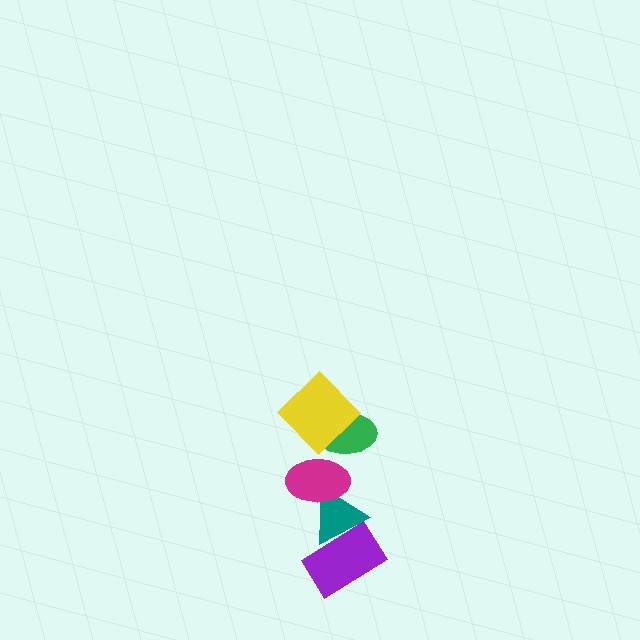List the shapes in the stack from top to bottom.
From top to bottom: the yellow diamond, the green ellipse, the magenta ellipse, the teal triangle, the purple rectangle.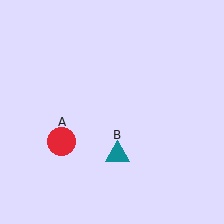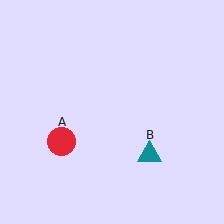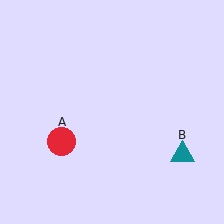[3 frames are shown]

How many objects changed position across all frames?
1 object changed position: teal triangle (object B).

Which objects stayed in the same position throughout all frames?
Red circle (object A) remained stationary.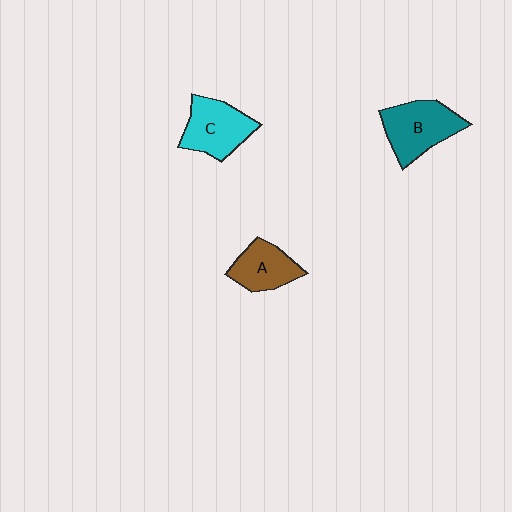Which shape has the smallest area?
Shape A (brown).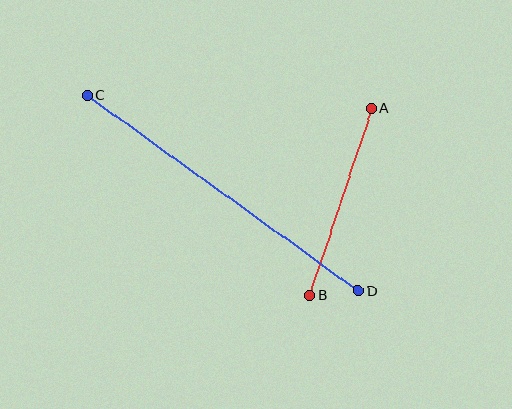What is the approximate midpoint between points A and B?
The midpoint is at approximately (340, 202) pixels.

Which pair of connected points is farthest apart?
Points C and D are farthest apart.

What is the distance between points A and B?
The distance is approximately 197 pixels.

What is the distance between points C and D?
The distance is approximately 334 pixels.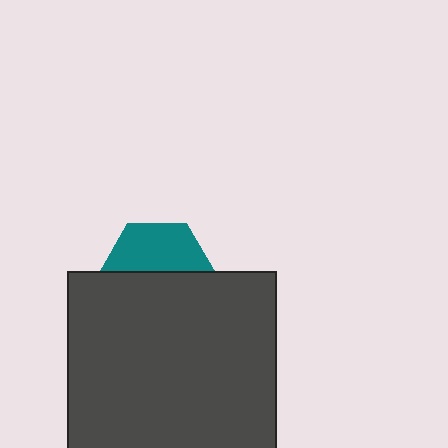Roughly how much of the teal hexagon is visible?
About half of it is visible (roughly 46%).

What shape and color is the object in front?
The object in front is a dark gray rectangle.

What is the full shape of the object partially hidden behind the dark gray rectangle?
The partially hidden object is a teal hexagon.